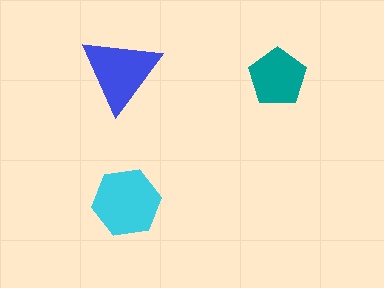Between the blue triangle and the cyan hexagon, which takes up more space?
The cyan hexagon.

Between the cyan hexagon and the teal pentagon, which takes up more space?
The cyan hexagon.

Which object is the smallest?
The teal pentagon.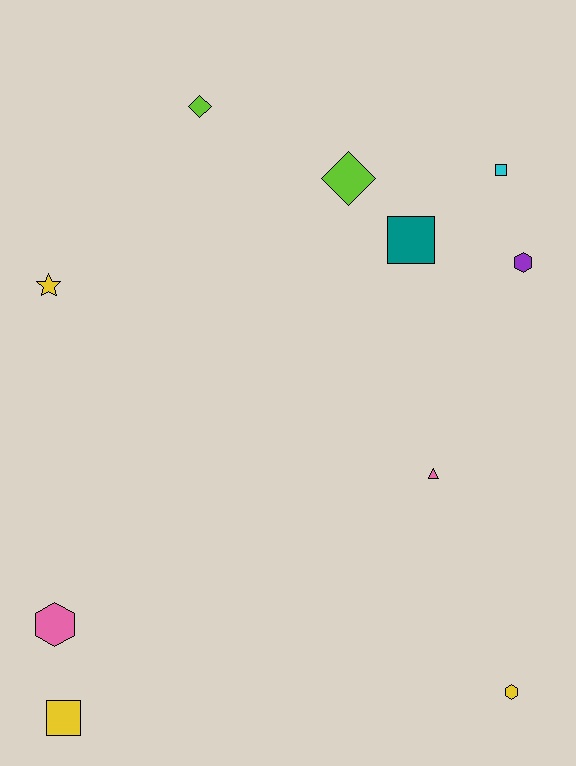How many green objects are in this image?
There are no green objects.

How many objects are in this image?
There are 10 objects.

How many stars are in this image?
There is 1 star.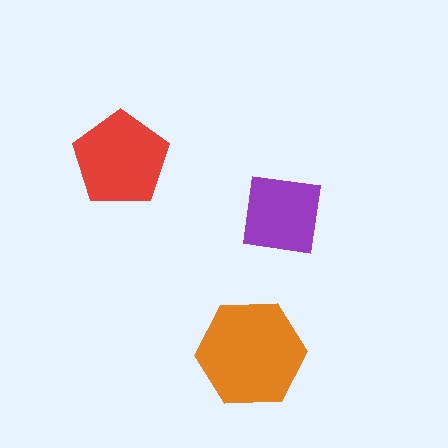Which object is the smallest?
The purple square.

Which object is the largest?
The orange hexagon.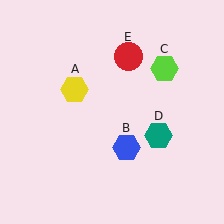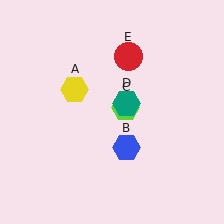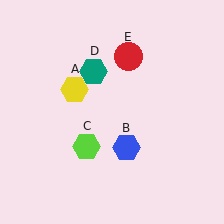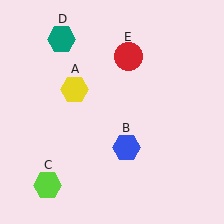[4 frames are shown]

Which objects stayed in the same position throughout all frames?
Yellow hexagon (object A) and blue hexagon (object B) and red circle (object E) remained stationary.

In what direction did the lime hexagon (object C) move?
The lime hexagon (object C) moved down and to the left.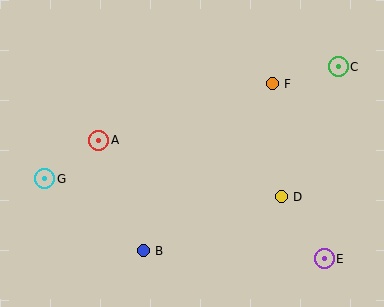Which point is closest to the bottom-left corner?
Point G is closest to the bottom-left corner.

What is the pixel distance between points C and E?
The distance between C and E is 193 pixels.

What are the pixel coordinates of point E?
Point E is at (324, 259).